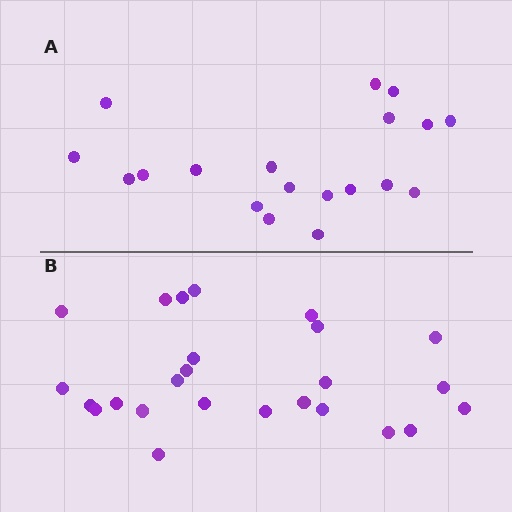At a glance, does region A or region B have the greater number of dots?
Region B (the bottom region) has more dots.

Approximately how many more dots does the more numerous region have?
Region B has about 6 more dots than region A.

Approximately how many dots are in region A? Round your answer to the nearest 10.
About 20 dots. (The exact count is 19, which rounds to 20.)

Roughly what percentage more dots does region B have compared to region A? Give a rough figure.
About 30% more.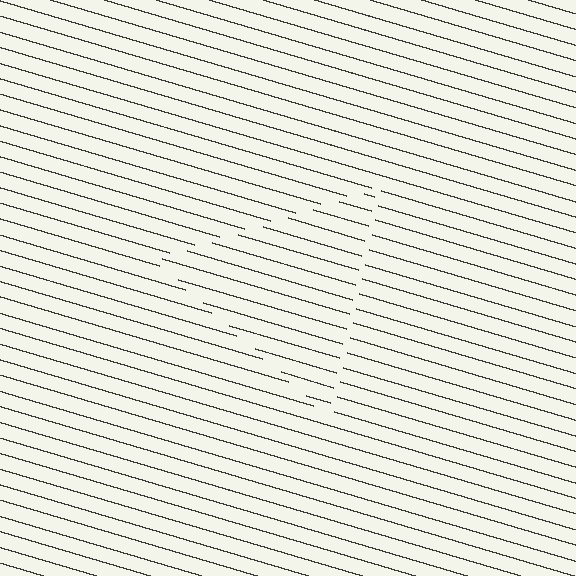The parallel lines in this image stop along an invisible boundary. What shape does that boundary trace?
An illusory triangle. The interior of the shape contains the same grating, shifted by half a period — the contour is defined by the phase discontinuity where line-ends from the inner and outer gratings abut.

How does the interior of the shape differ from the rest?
The interior of the shape contains the same grating, shifted by half a period — the contour is defined by the phase discontinuity where line-ends from the inner and outer gratings abut.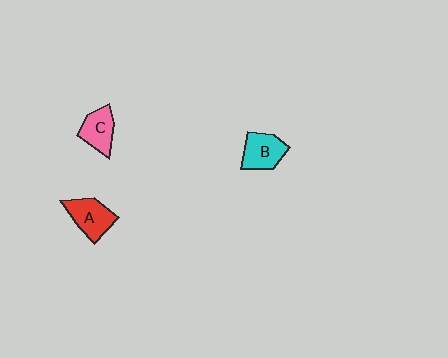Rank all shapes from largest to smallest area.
From largest to smallest: A (red), B (cyan), C (pink).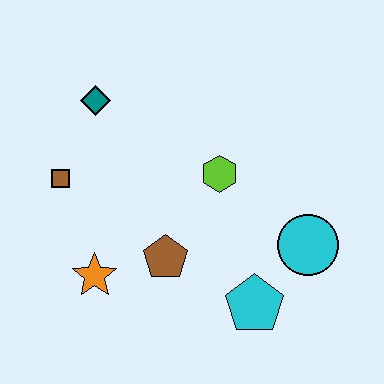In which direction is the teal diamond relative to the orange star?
The teal diamond is above the orange star.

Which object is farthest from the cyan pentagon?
The teal diamond is farthest from the cyan pentagon.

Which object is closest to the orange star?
The brown pentagon is closest to the orange star.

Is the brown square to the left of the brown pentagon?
Yes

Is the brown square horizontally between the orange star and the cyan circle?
No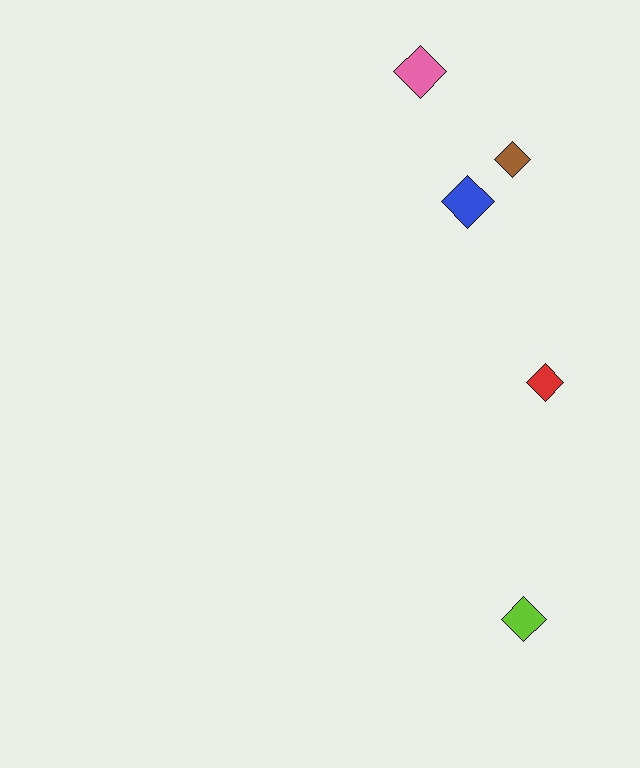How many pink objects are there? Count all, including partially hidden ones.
There is 1 pink object.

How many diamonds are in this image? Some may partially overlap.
There are 5 diamonds.